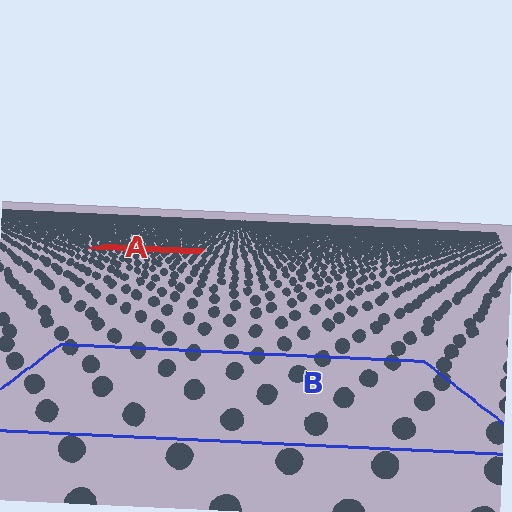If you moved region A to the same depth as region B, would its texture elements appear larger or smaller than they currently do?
They would appear larger. At a closer depth, the same texture elements are projected at a bigger on-screen size.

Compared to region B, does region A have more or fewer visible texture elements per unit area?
Region A has more texture elements per unit area — they are packed more densely because it is farther away.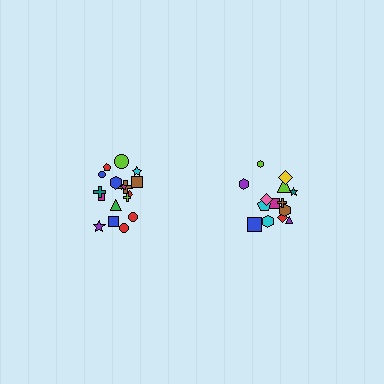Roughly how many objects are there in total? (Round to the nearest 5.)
Roughly 35 objects in total.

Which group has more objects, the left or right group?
The left group.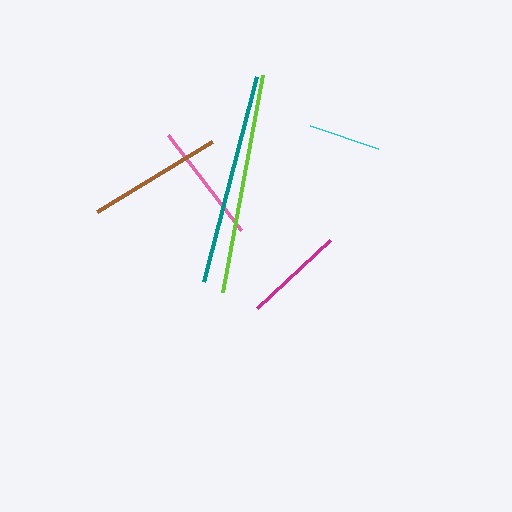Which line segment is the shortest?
The cyan line is the shortest at approximately 71 pixels.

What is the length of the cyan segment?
The cyan segment is approximately 71 pixels long.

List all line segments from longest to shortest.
From longest to shortest: lime, teal, brown, pink, magenta, cyan.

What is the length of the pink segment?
The pink segment is approximately 120 pixels long.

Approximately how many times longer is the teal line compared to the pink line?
The teal line is approximately 1.8 times the length of the pink line.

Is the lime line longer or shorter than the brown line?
The lime line is longer than the brown line.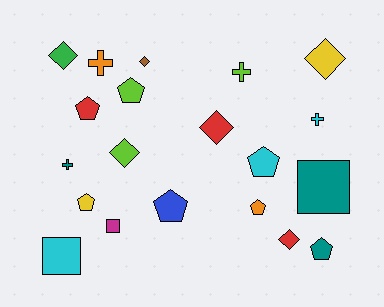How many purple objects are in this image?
There are no purple objects.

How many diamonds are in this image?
There are 6 diamonds.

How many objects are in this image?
There are 20 objects.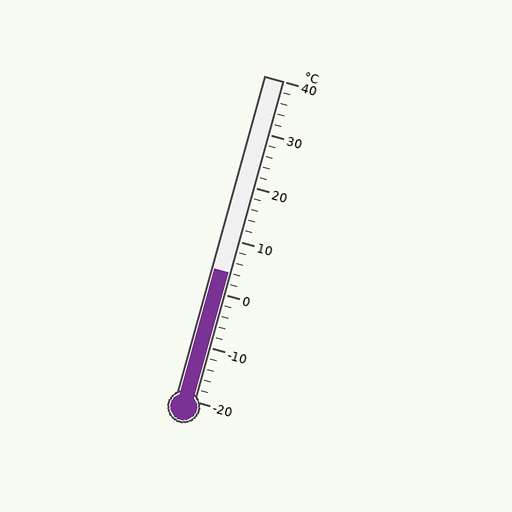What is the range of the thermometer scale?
The thermometer scale ranges from -20°C to 40°C.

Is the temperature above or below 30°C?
The temperature is below 30°C.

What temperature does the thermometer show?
The thermometer shows approximately 4°C.